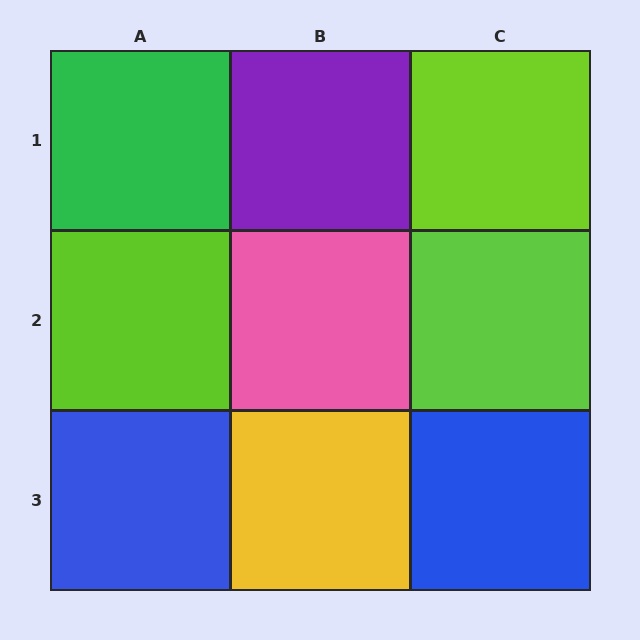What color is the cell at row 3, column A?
Blue.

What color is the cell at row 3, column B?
Yellow.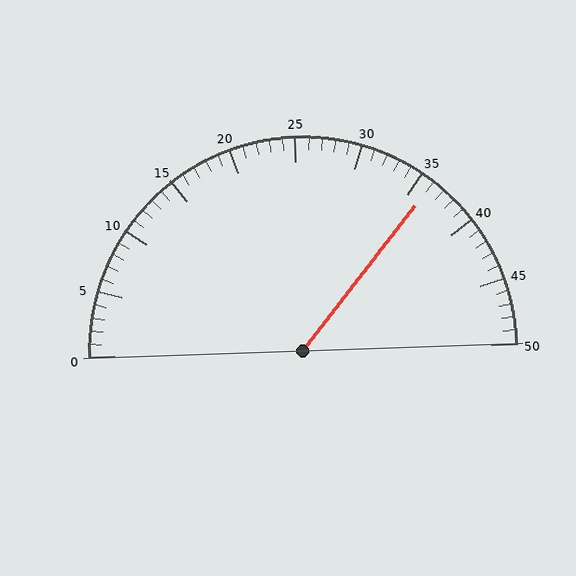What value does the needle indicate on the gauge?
The needle indicates approximately 36.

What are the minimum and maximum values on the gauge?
The gauge ranges from 0 to 50.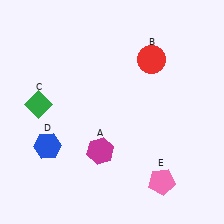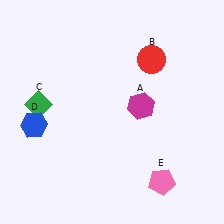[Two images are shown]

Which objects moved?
The objects that moved are: the magenta hexagon (A), the blue hexagon (D).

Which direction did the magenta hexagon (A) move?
The magenta hexagon (A) moved up.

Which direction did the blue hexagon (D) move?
The blue hexagon (D) moved up.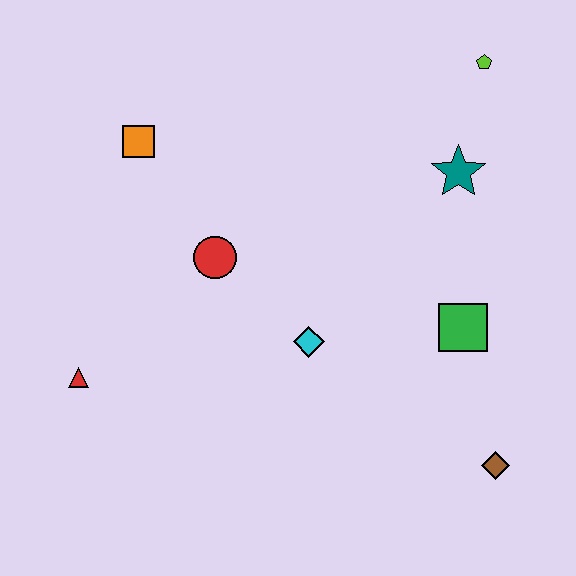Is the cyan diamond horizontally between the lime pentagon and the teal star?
No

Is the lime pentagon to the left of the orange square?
No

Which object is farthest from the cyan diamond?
The lime pentagon is farthest from the cyan diamond.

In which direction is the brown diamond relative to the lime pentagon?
The brown diamond is below the lime pentagon.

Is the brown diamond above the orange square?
No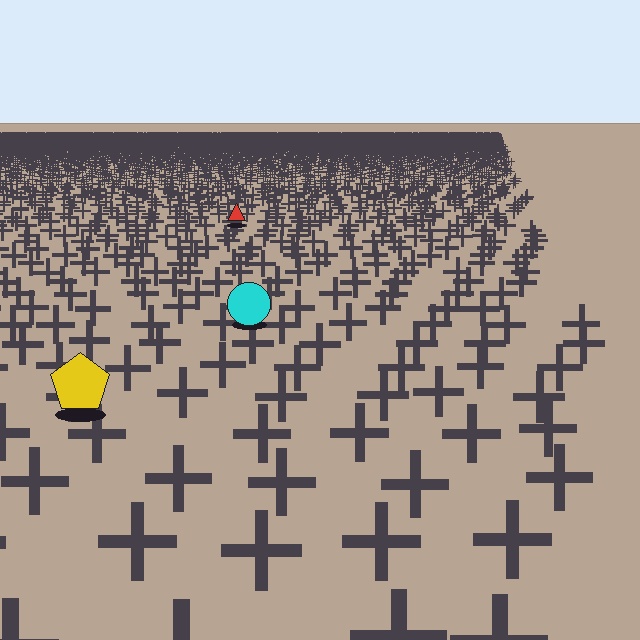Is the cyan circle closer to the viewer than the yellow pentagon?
No. The yellow pentagon is closer — you can tell from the texture gradient: the ground texture is coarser near it.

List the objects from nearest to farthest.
From nearest to farthest: the yellow pentagon, the cyan circle, the red triangle.